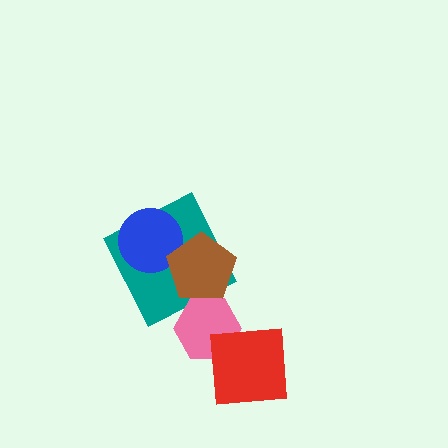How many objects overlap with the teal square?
2 objects overlap with the teal square.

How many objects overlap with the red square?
1 object overlaps with the red square.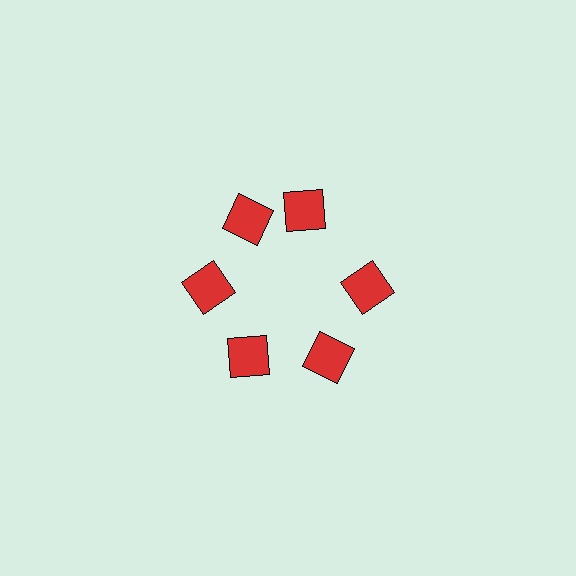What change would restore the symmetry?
The symmetry would be restored by rotating it back into even spacing with its neighbors so that all 6 squares sit at equal angles and equal distance from the center.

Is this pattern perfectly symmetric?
No. The 6 red squares are arranged in a ring, but one element near the 1 o'clock position is rotated out of alignment along the ring, breaking the 6-fold rotational symmetry.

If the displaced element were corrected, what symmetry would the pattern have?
It would have 6-fold rotational symmetry — the pattern would map onto itself every 60 degrees.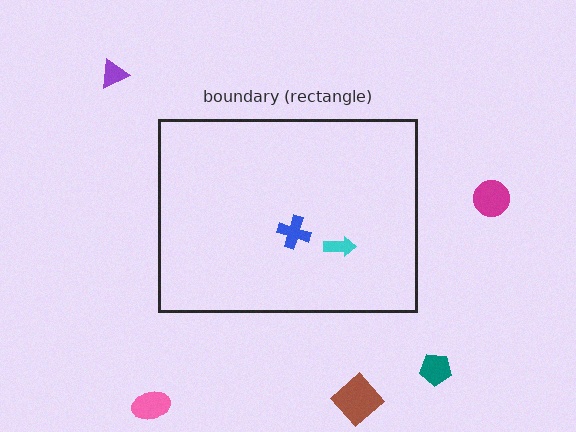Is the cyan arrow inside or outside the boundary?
Inside.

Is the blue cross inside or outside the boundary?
Inside.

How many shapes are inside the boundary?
2 inside, 5 outside.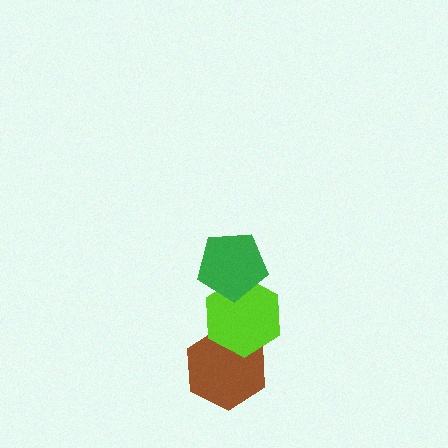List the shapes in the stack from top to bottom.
From top to bottom: the green pentagon, the lime hexagon, the brown hexagon.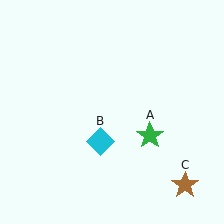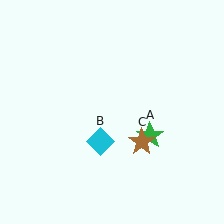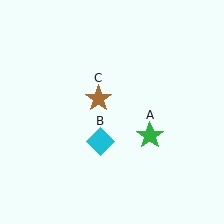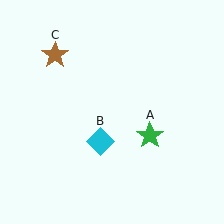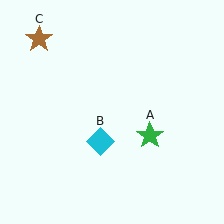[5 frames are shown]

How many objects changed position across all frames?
1 object changed position: brown star (object C).